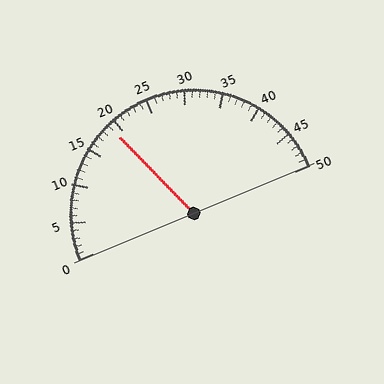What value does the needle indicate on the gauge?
The needle indicates approximately 19.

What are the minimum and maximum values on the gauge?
The gauge ranges from 0 to 50.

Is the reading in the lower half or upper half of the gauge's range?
The reading is in the lower half of the range (0 to 50).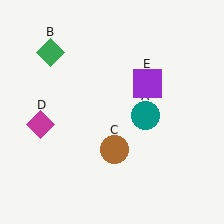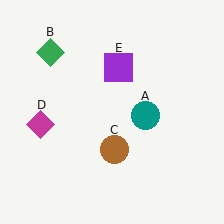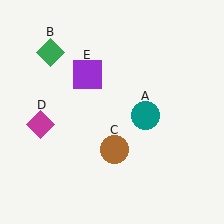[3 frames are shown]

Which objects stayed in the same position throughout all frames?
Teal circle (object A) and green diamond (object B) and brown circle (object C) and magenta diamond (object D) remained stationary.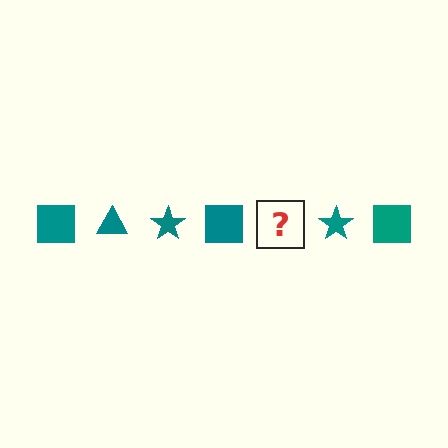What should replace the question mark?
The question mark should be replaced with a teal triangle.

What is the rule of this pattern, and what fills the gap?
The rule is that the pattern cycles through square, triangle, star shapes in teal. The gap should be filled with a teal triangle.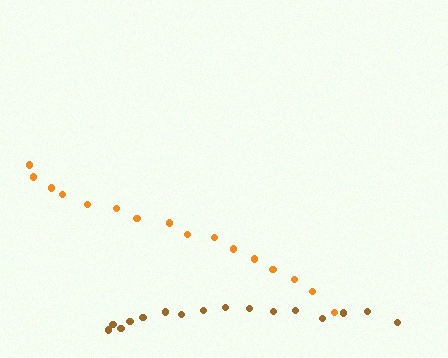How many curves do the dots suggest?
There are 2 distinct paths.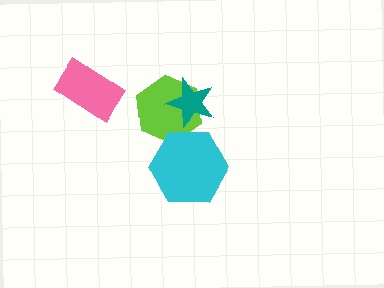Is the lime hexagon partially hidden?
Yes, it is partially covered by another shape.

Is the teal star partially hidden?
No, no other shape covers it.